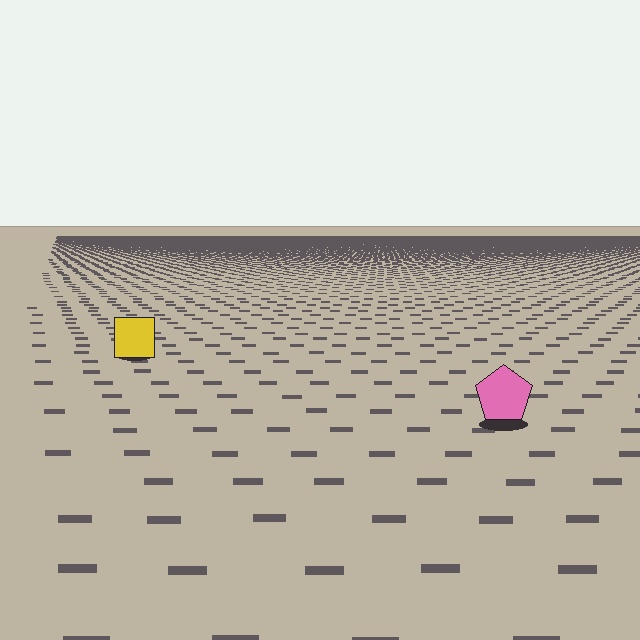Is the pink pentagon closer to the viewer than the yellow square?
Yes. The pink pentagon is closer — you can tell from the texture gradient: the ground texture is coarser near it.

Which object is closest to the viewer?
The pink pentagon is closest. The texture marks near it are larger and more spread out.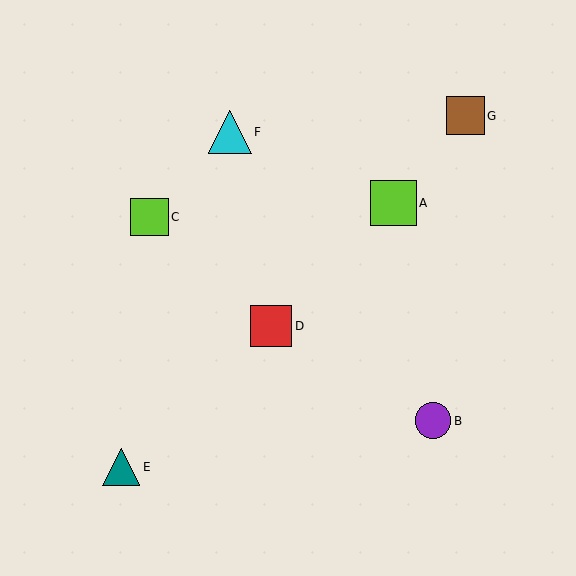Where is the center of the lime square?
The center of the lime square is at (150, 217).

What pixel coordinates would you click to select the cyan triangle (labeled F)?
Click at (230, 132) to select the cyan triangle F.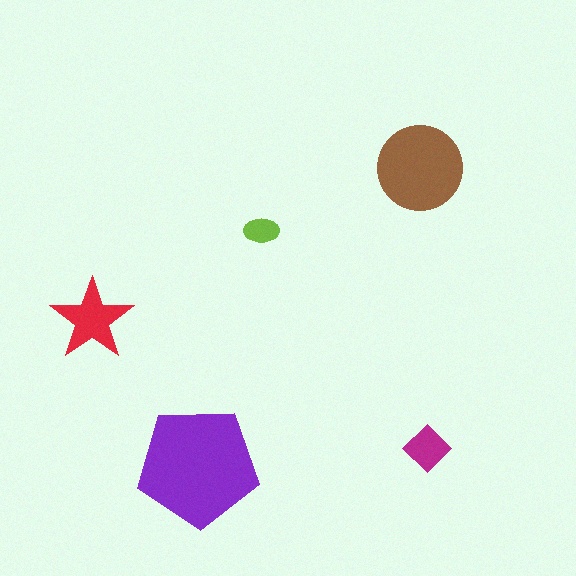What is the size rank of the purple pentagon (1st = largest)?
1st.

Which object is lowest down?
The purple pentagon is bottommost.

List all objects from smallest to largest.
The lime ellipse, the magenta diamond, the red star, the brown circle, the purple pentagon.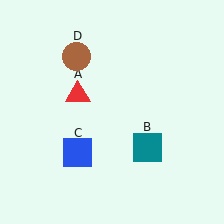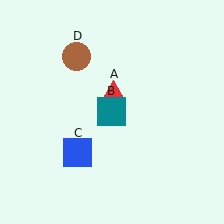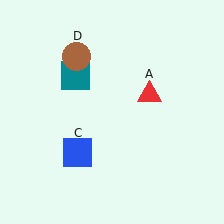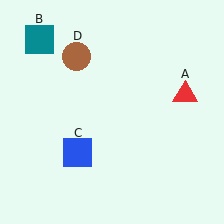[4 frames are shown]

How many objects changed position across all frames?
2 objects changed position: red triangle (object A), teal square (object B).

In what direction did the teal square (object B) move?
The teal square (object B) moved up and to the left.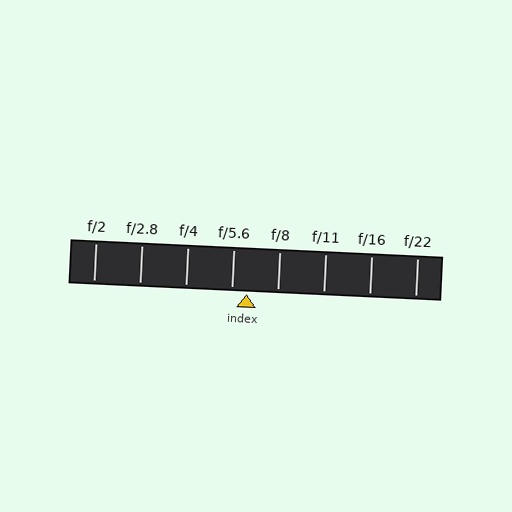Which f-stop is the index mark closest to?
The index mark is closest to f/5.6.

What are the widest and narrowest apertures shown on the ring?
The widest aperture shown is f/2 and the narrowest is f/22.